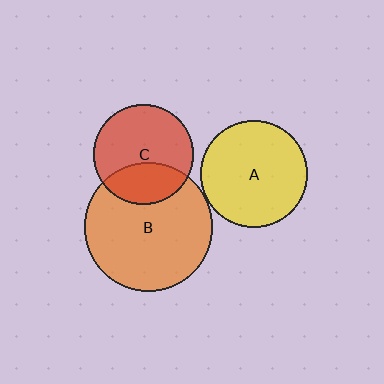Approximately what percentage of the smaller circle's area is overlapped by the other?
Approximately 30%.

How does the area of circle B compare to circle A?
Approximately 1.4 times.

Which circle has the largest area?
Circle B (orange).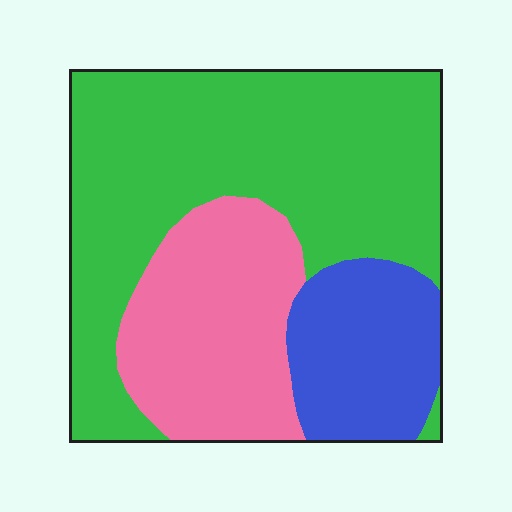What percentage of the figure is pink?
Pink covers about 25% of the figure.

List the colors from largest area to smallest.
From largest to smallest: green, pink, blue.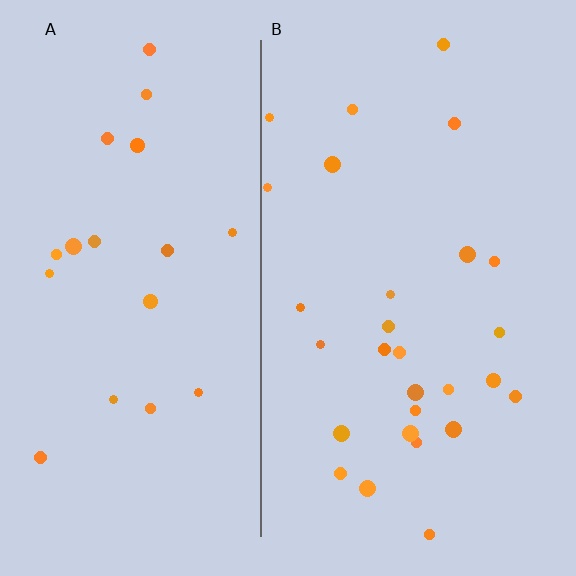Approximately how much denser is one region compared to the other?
Approximately 1.4× — region B over region A.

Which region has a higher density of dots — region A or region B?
B (the right).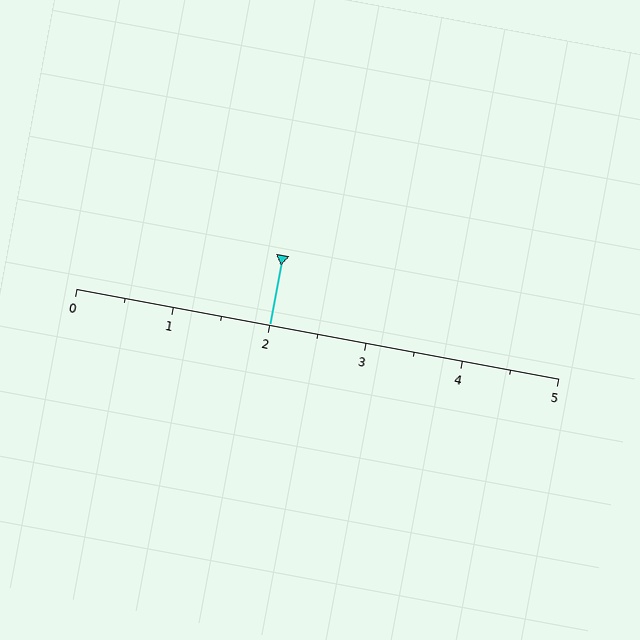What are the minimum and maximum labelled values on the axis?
The axis runs from 0 to 5.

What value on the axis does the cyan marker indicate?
The marker indicates approximately 2.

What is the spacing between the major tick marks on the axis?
The major ticks are spaced 1 apart.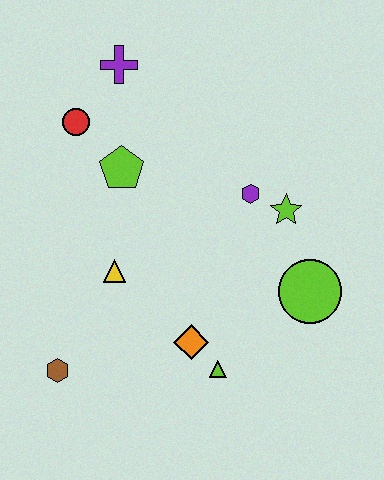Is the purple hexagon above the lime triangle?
Yes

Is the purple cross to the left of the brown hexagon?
No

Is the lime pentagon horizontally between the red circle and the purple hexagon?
Yes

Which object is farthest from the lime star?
The brown hexagon is farthest from the lime star.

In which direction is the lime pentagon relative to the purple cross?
The lime pentagon is below the purple cross.